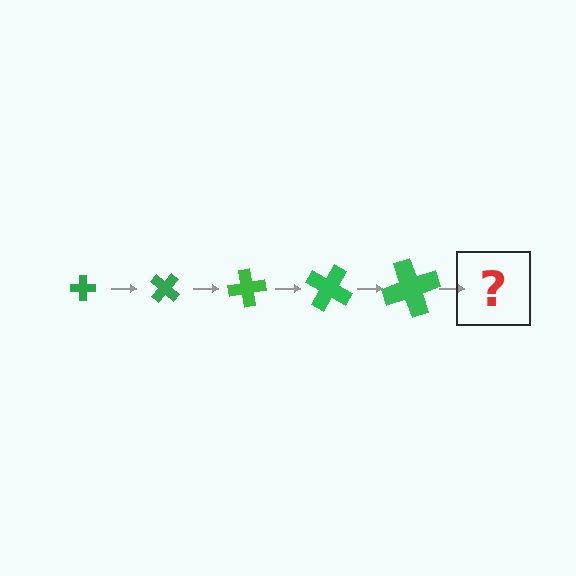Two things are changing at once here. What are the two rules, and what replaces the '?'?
The two rules are that the cross grows larger each step and it rotates 40 degrees each step. The '?' should be a cross, larger than the previous one and rotated 200 degrees from the start.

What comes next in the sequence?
The next element should be a cross, larger than the previous one and rotated 200 degrees from the start.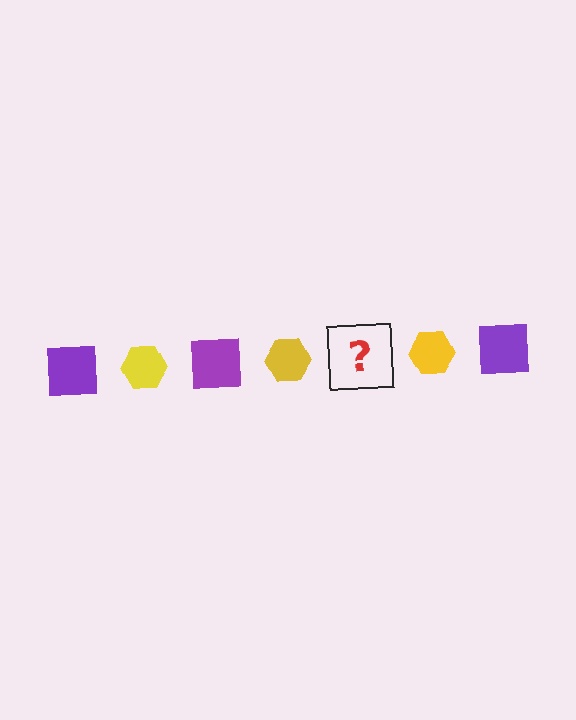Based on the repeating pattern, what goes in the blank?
The blank should be a purple square.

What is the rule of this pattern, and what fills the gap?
The rule is that the pattern alternates between purple square and yellow hexagon. The gap should be filled with a purple square.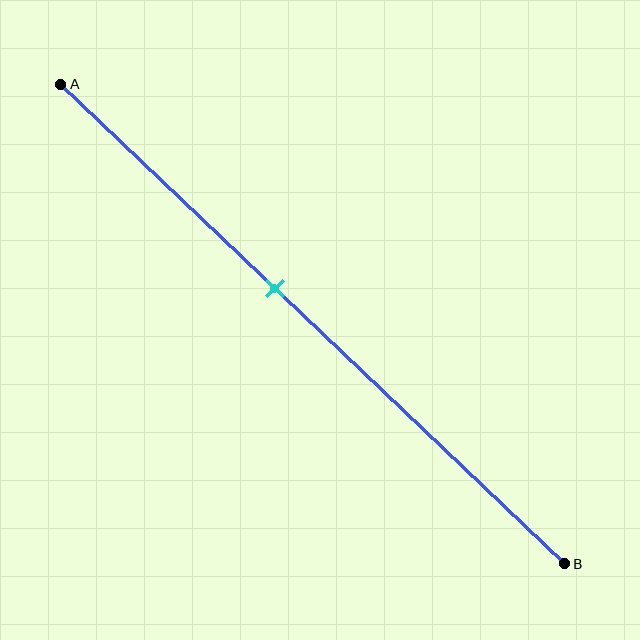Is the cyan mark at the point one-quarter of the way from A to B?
No, the mark is at about 45% from A, not at the 25% one-quarter point.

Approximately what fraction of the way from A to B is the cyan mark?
The cyan mark is approximately 45% of the way from A to B.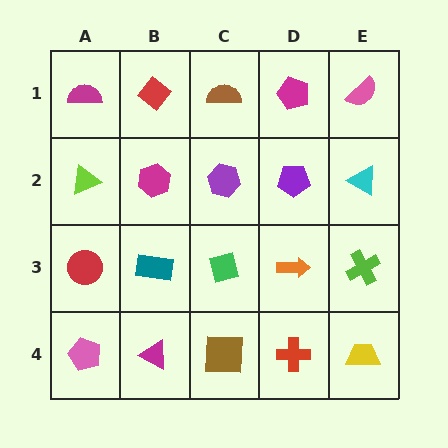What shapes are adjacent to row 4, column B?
A teal rectangle (row 3, column B), a pink pentagon (row 4, column A), a brown square (row 4, column C).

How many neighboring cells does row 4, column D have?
3.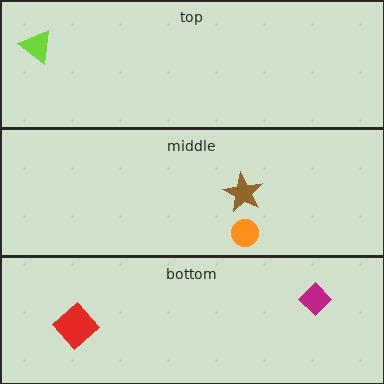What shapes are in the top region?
The lime triangle.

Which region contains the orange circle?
The middle region.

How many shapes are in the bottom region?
2.